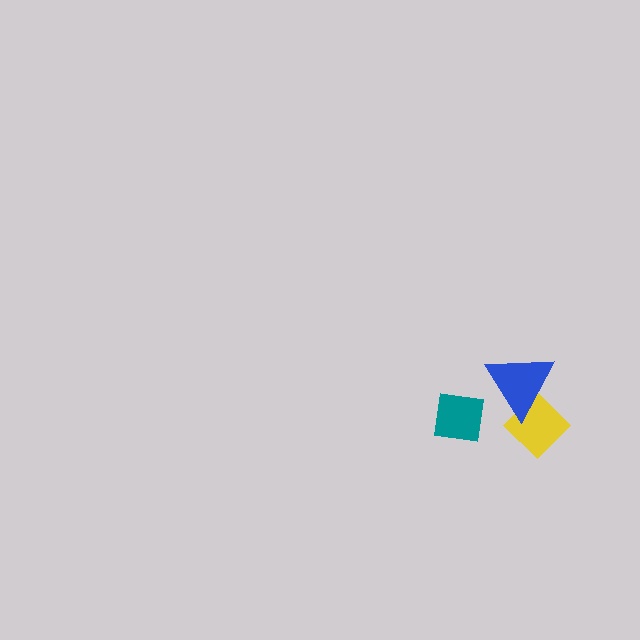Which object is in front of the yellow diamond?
The blue triangle is in front of the yellow diamond.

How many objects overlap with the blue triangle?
1 object overlaps with the blue triangle.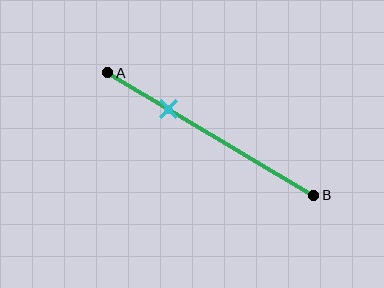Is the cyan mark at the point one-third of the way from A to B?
No, the mark is at about 30% from A, not at the 33% one-third point.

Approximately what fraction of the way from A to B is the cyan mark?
The cyan mark is approximately 30% of the way from A to B.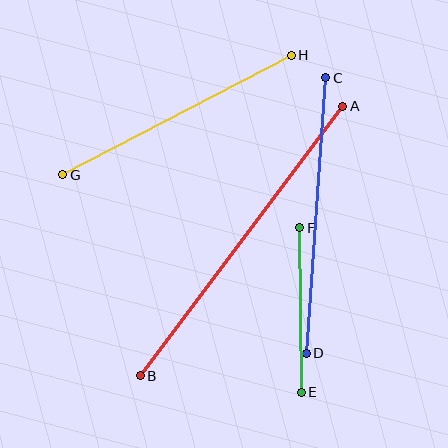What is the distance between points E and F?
The distance is approximately 164 pixels.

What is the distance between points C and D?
The distance is approximately 276 pixels.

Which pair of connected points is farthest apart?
Points A and B are farthest apart.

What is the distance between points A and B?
The distance is approximately 337 pixels.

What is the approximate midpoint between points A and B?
The midpoint is at approximately (242, 241) pixels.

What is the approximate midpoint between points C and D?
The midpoint is at approximately (316, 216) pixels.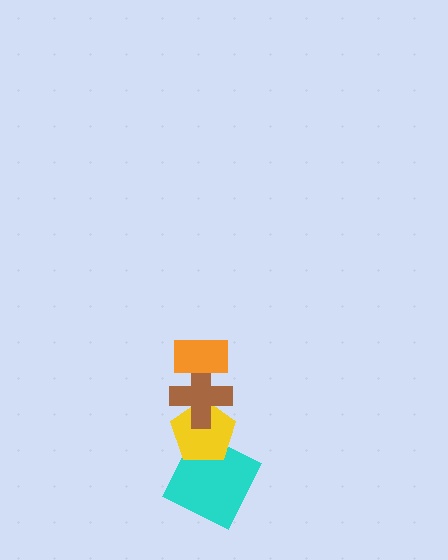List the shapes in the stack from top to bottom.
From top to bottom: the orange rectangle, the brown cross, the yellow pentagon, the cyan square.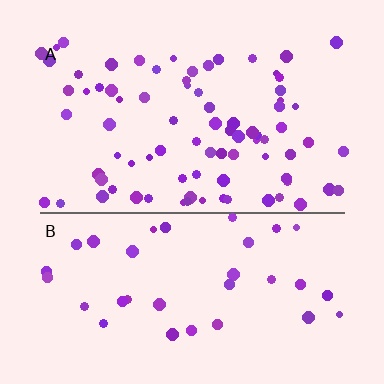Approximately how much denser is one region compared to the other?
Approximately 2.3× — region A over region B.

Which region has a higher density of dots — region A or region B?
A (the top).